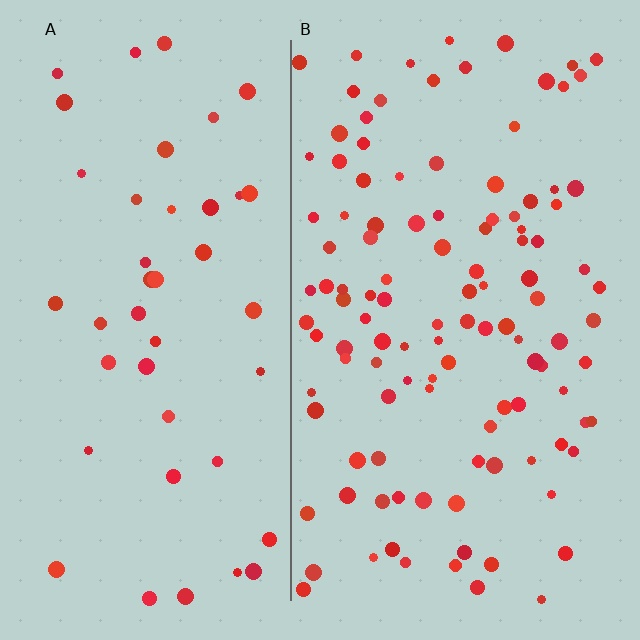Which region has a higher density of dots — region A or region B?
B (the right).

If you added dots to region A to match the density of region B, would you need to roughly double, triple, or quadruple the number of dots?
Approximately triple.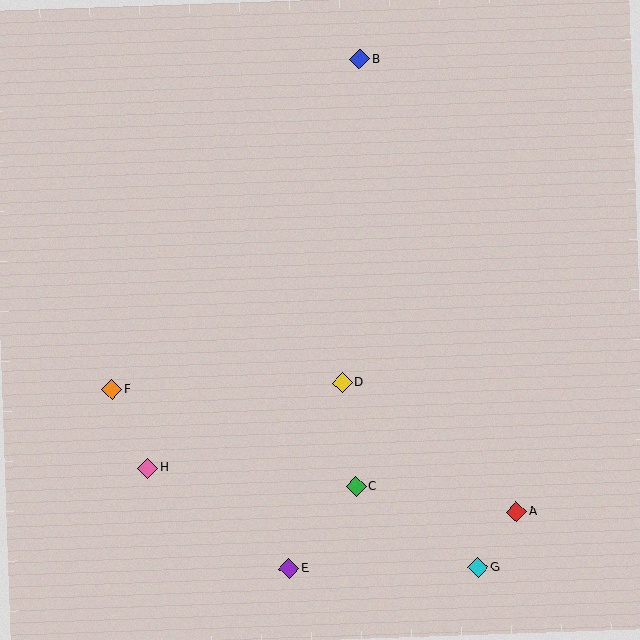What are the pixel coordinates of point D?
Point D is at (343, 383).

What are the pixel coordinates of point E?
Point E is at (289, 568).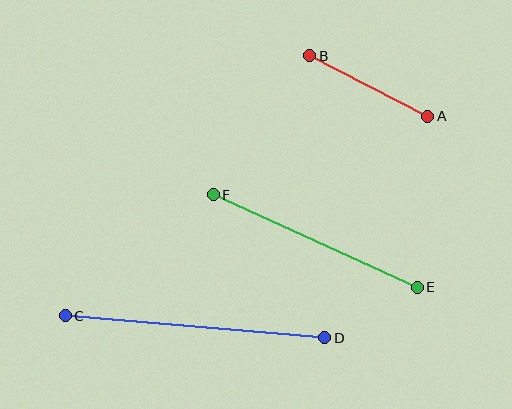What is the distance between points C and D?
The distance is approximately 260 pixels.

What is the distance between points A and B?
The distance is approximately 132 pixels.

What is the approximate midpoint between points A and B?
The midpoint is at approximately (369, 86) pixels.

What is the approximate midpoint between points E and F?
The midpoint is at approximately (315, 241) pixels.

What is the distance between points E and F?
The distance is approximately 224 pixels.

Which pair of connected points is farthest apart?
Points C and D are farthest apart.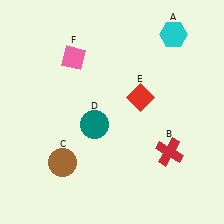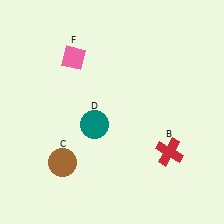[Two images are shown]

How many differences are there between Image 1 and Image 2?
There are 2 differences between the two images.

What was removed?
The red diamond (E), the cyan hexagon (A) were removed in Image 2.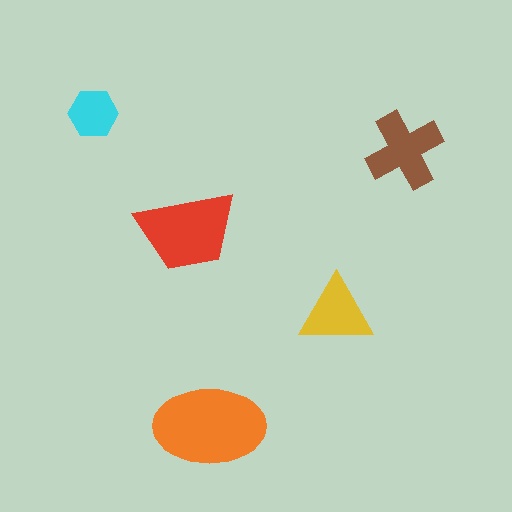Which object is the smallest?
The cyan hexagon.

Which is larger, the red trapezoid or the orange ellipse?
The orange ellipse.